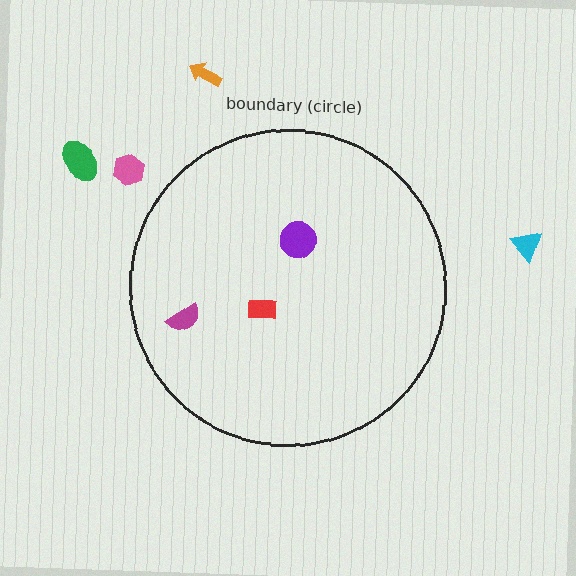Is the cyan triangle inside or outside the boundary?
Outside.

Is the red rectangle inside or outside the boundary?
Inside.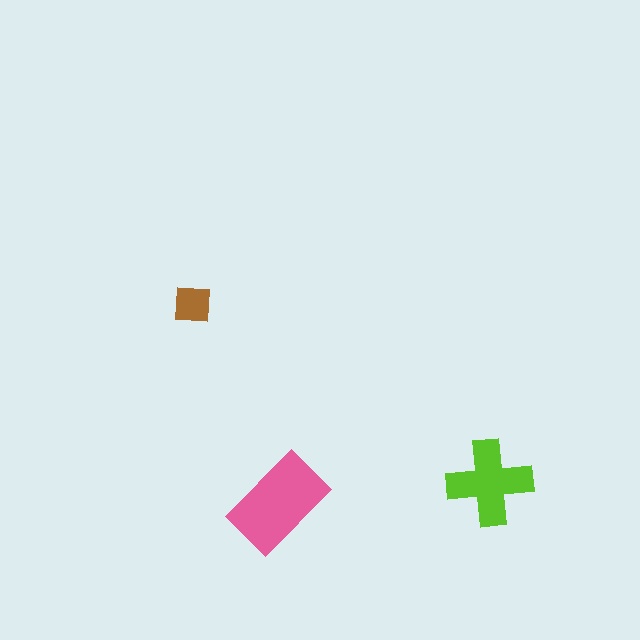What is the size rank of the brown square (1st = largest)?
3rd.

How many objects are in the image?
There are 3 objects in the image.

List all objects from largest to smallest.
The pink rectangle, the lime cross, the brown square.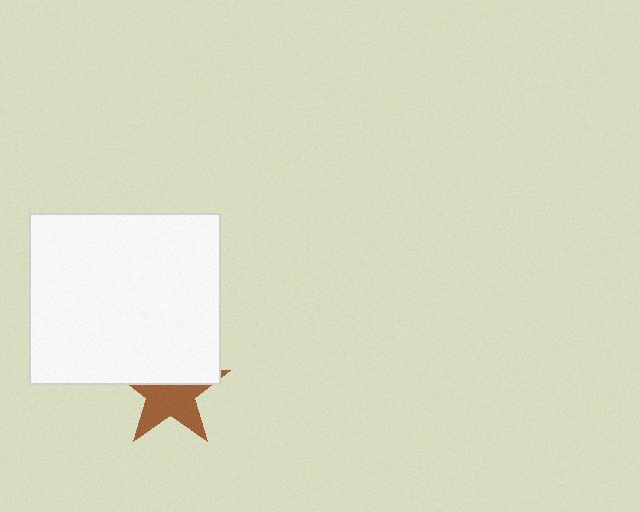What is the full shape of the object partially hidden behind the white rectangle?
The partially hidden object is a brown star.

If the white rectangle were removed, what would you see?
You would see the complete brown star.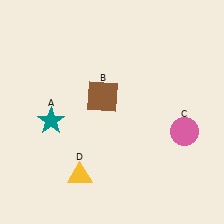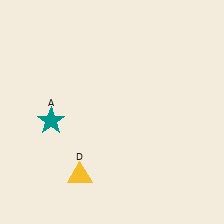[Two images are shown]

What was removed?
The pink circle (C), the brown square (B) were removed in Image 2.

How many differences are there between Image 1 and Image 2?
There are 2 differences between the two images.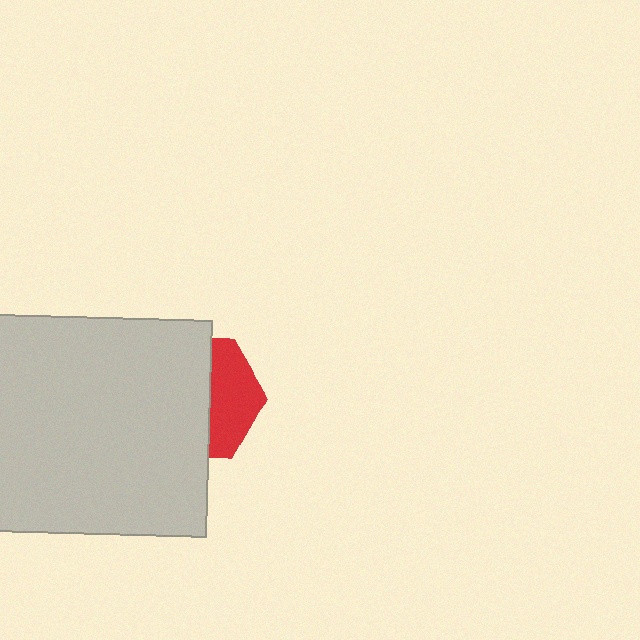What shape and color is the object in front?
The object in front is a light gray square.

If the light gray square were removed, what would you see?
You would see the complete red hexagon.